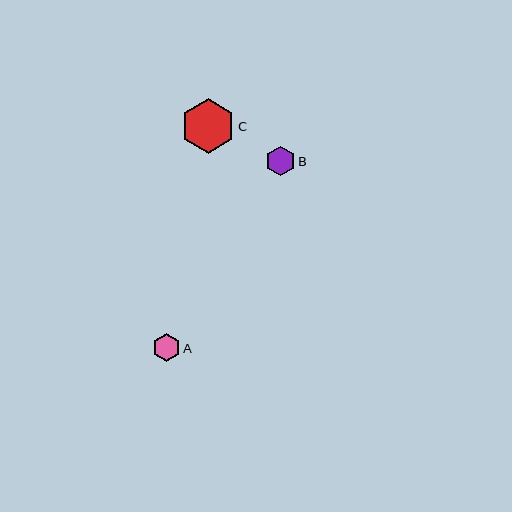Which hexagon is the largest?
Hexagon C is the largest with a size of approximately 54 pixels.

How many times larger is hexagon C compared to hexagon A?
Hexagon C is approximately 1.9 times the size of hexagon A.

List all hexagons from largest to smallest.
From largest to smallest: C, B, A.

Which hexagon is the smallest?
Hexagon A is the smallest with a size of approximately 28 pixels.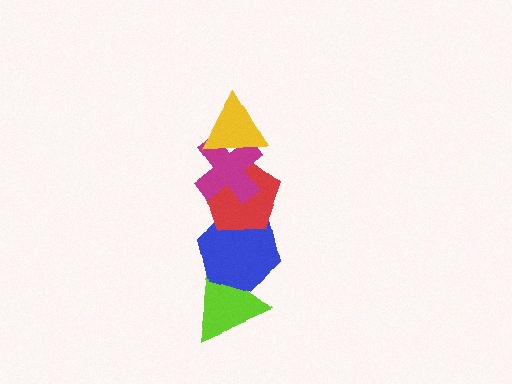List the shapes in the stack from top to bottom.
From top to bottom: the yellow triangle, the magenta cross, the red pentagon, the blue hexagon, the lime triangle.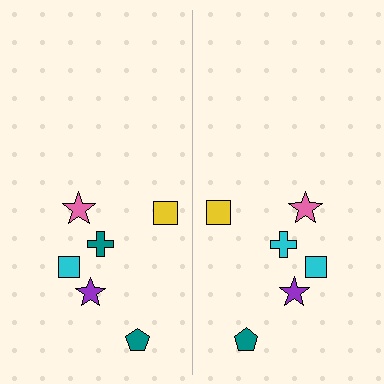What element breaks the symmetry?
The cyan cross on the right side breaks the symmetry — its mirror counterpart is teal.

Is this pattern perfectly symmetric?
No, the pattern is not perfectly symmetric. The cyan cross on the right side breaks the symmetry — its mirror counterpart is teal.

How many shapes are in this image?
There are 12 shapes in this image.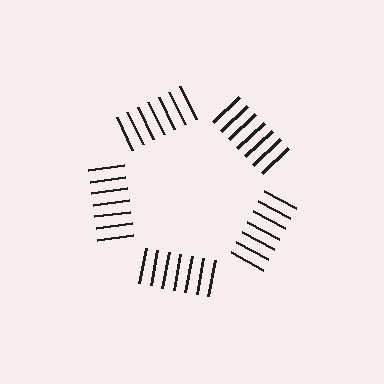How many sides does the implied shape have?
5 sides — the line-ends trace a pentagon.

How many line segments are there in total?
35 — 7 along each of the 5 edges.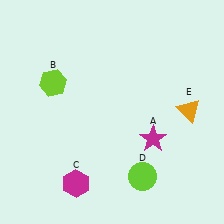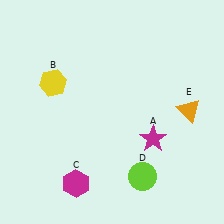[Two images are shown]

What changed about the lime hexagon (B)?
In Image 1, B is lime. In Image 2, it changed to yellow.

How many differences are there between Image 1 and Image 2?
There is 1 difference between the two images.